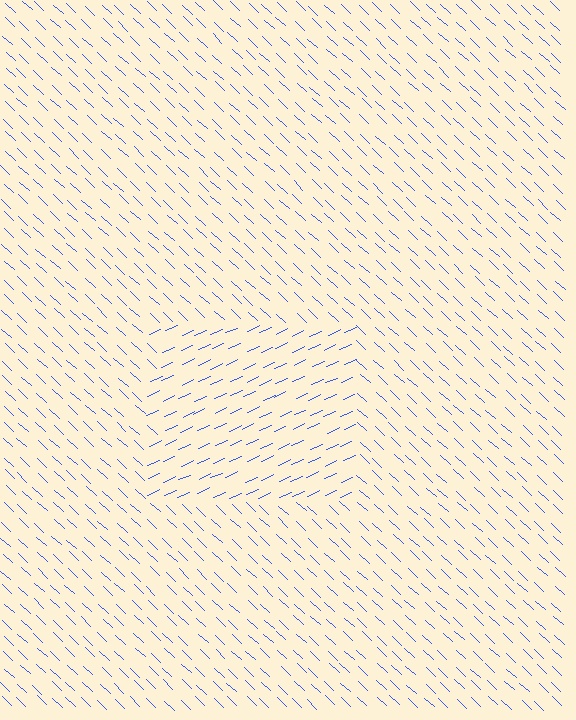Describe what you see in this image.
The image is filled with small blue line segments. A rectangle region in the image has lines oriented differently from the surrounding lines, creating a visible texture boundary.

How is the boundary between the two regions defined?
The boundary is defined purely by a change in line orientation (approximately 67 degrees difference). All lines are the same color and thickness.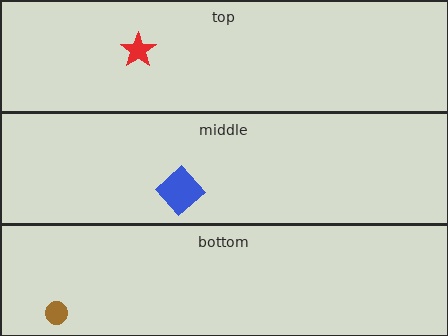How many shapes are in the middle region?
1.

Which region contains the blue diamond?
The middle region.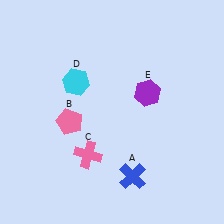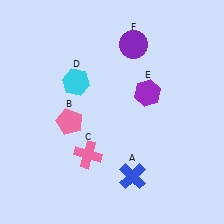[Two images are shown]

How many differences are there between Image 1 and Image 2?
There is 1 difference between the two images.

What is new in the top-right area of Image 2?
A purple circle (F) was added in the top-right area of Image 2.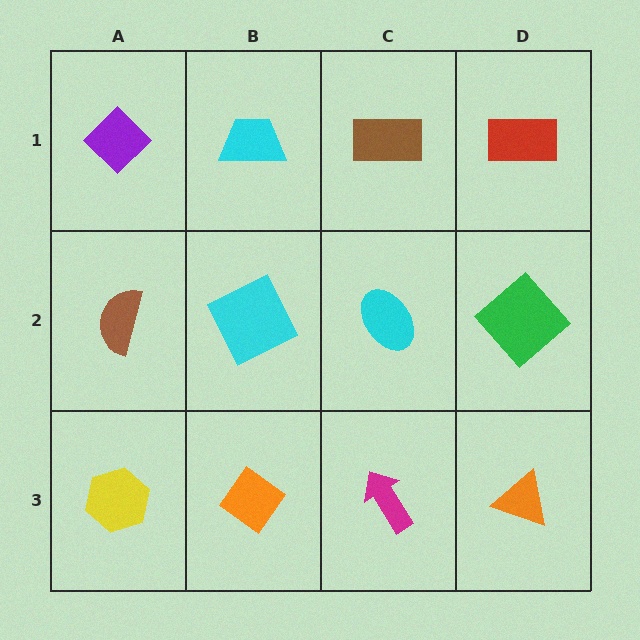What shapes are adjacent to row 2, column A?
A purple diamond (row 1, column A), a yellow hexagon (row 3, column A), a cyan square (row 2, column B).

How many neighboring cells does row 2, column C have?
4.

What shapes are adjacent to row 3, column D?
A green diamond (row 2, column D), a magenta arrow (row 3, column C).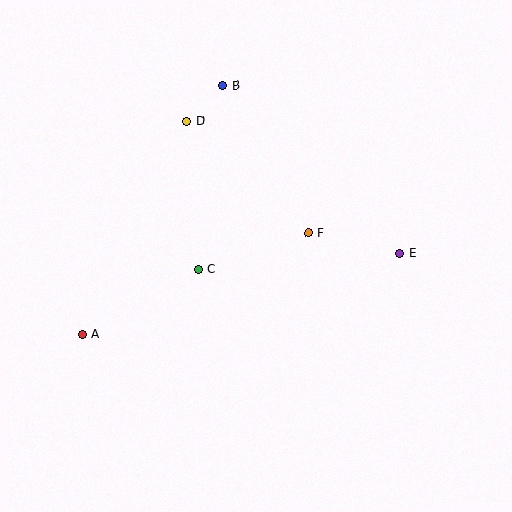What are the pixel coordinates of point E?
Point E is at (400, 253).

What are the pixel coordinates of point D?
Point D is at (187, 121).